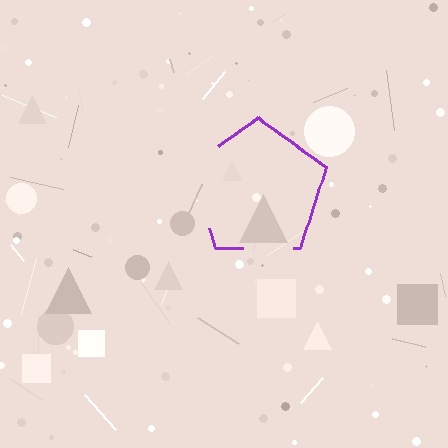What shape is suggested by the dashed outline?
The dashed outline suggests a pentagon.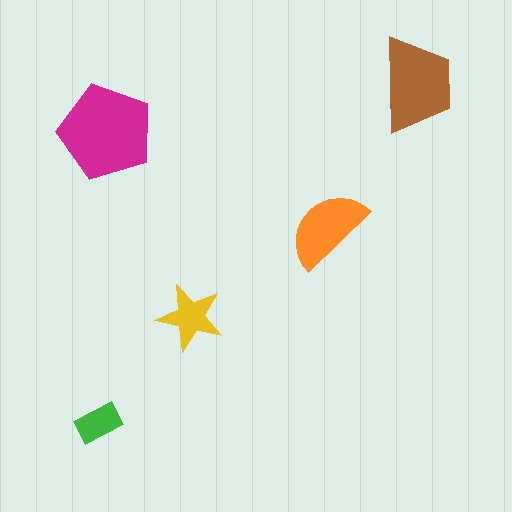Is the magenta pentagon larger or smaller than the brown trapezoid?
Larger.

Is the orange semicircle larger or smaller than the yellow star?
Larger.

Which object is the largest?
The magenta pentagon.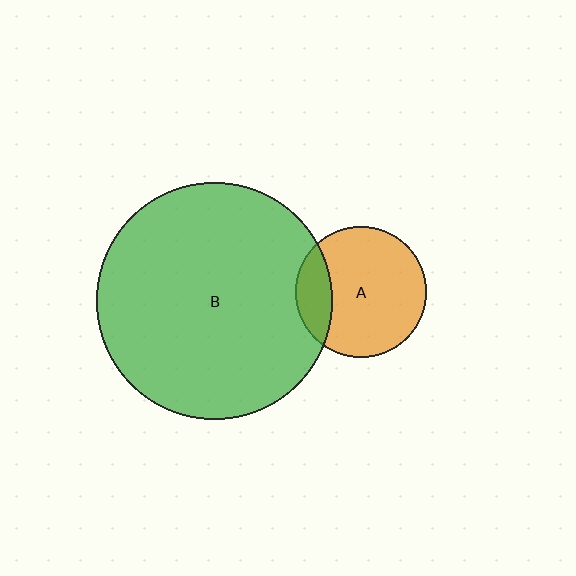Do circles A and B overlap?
Yes.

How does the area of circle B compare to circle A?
Approximately 3.3 times.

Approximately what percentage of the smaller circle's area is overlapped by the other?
Approximately 20%.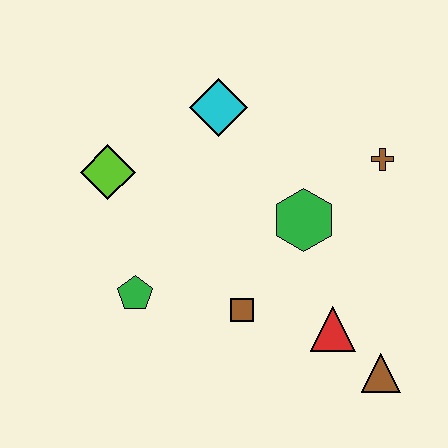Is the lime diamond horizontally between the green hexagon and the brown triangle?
No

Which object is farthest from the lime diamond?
The brown triangle is farthest from the lime diamond.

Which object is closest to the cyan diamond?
The lime diamond is closest to the cyan diamond.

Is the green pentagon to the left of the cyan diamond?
Yes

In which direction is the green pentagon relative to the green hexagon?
The green pentagon is to the left of the green hexagon.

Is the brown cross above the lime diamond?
Yes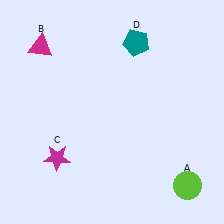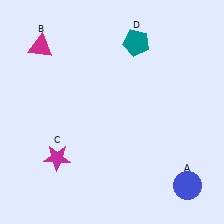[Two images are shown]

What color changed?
The circle (A) changed from lime in Image 1 to blue in Image 2.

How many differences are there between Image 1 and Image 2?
There is 1 difference between the two images.